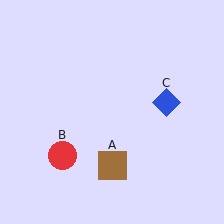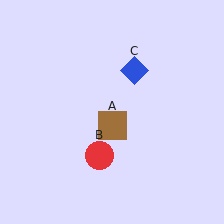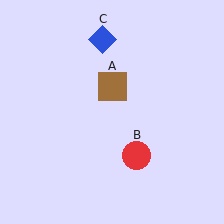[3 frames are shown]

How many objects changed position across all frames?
3 objects changed position: brown square (object A), red circle (object B), blue diamond (object C).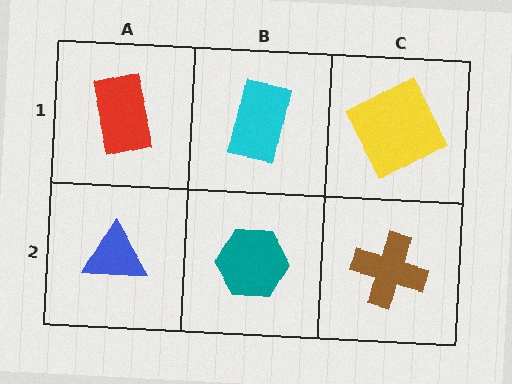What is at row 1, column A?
A red rectangle.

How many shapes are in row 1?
3 shapes.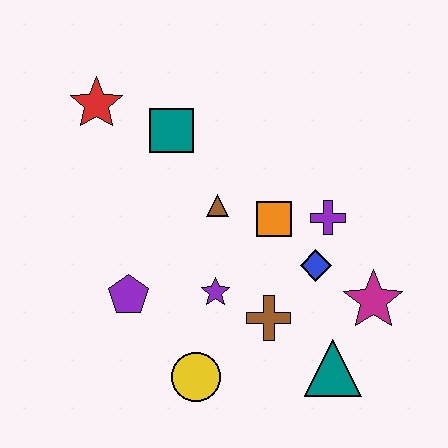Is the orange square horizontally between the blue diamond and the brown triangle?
Yes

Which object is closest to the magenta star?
The blue diamond is closest to the magenta star.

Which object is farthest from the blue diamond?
The red star is farthest from the blue diamond.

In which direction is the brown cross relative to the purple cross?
The brown cross is below the purple cross.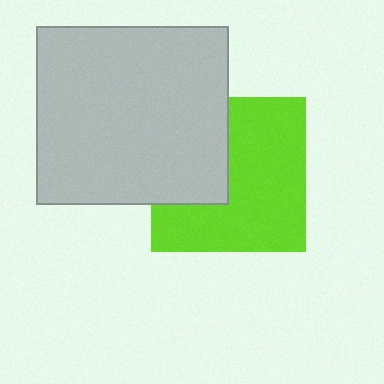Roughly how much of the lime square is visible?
About half of it is visible (roughly 64%).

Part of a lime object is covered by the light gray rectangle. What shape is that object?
It is a square.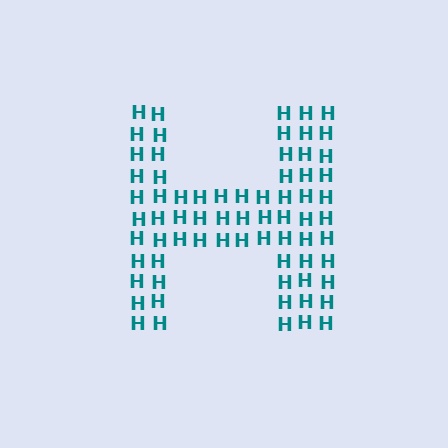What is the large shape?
The large shape is the letter H.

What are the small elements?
The small elements are letter H's.